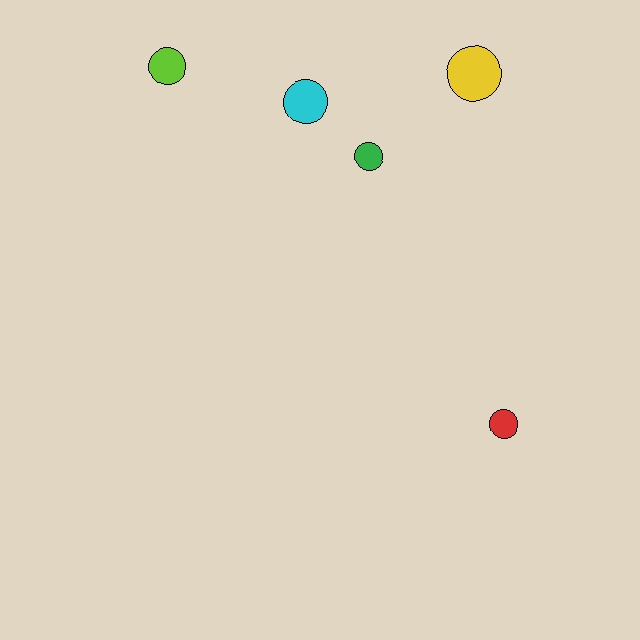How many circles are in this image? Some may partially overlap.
There are 5 circles.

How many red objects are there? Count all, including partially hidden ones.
There is 1 red object.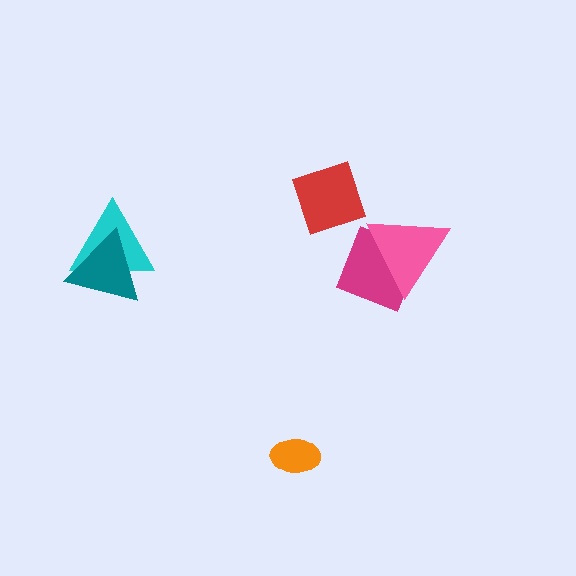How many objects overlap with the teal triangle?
1 object overlaps with the teal triangle.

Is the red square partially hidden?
No, no other shape covers it.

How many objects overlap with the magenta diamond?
1 object overlaps with the magenta diamond.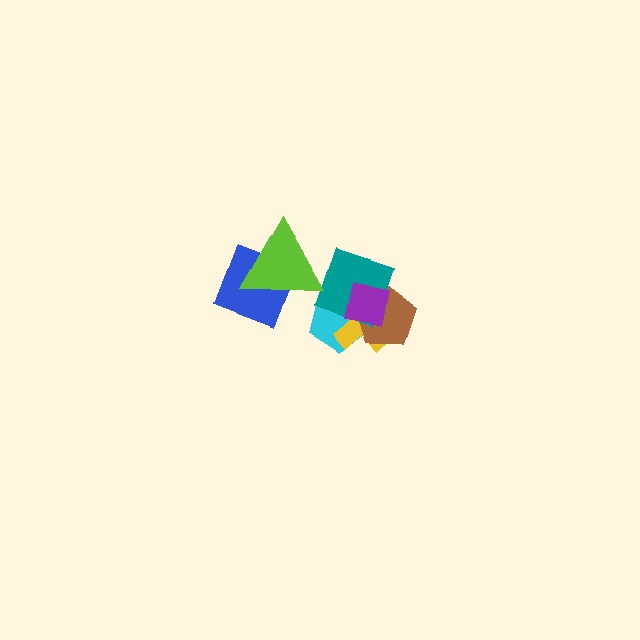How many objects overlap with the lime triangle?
2 objects overlap with the lime triangle.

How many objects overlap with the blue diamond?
1 object overlaps with the blue diamond.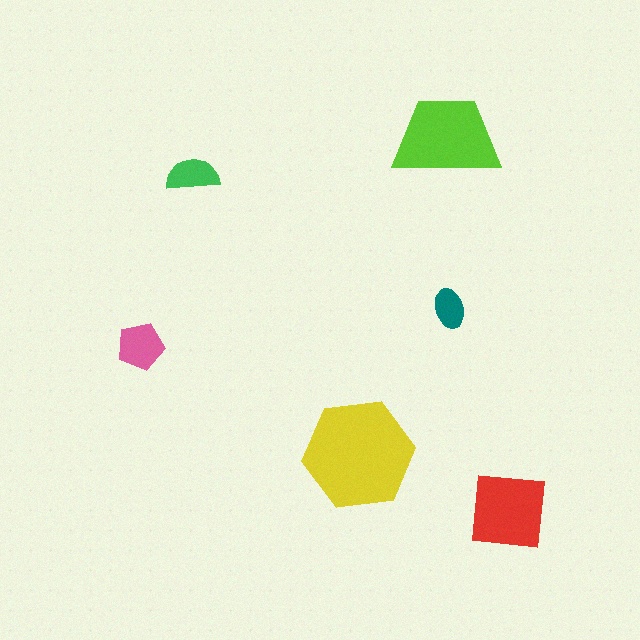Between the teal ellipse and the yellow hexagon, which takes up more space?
The yellow hexagon.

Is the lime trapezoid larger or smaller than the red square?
Larger.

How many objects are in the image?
There are 6 objects in the image.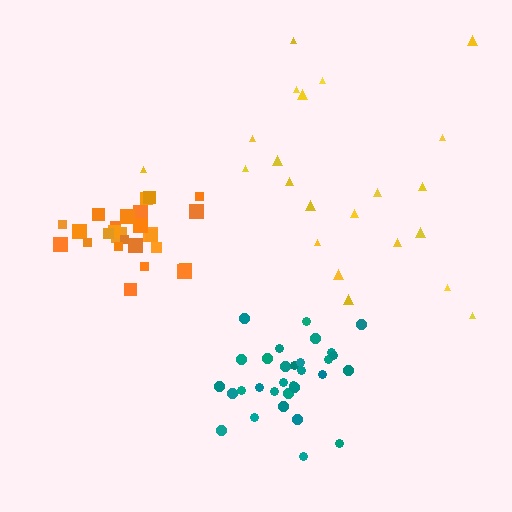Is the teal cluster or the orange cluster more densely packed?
Orange.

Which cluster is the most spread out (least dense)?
Yellow.